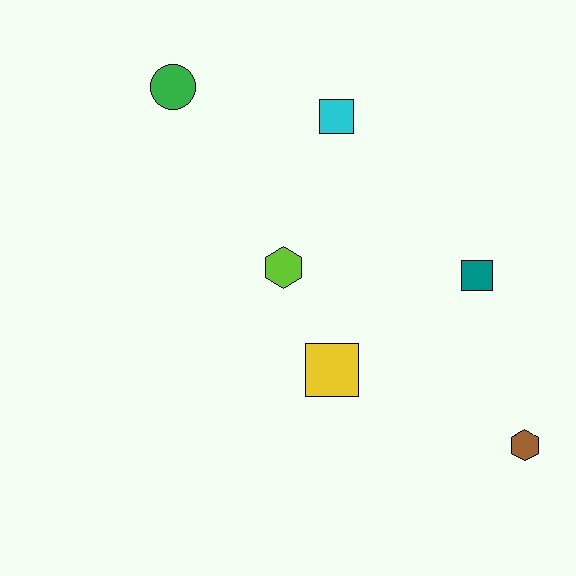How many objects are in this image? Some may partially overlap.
There are 6 objects.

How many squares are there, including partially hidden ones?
There are 3 squares.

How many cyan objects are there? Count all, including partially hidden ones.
There is 1 cyan object.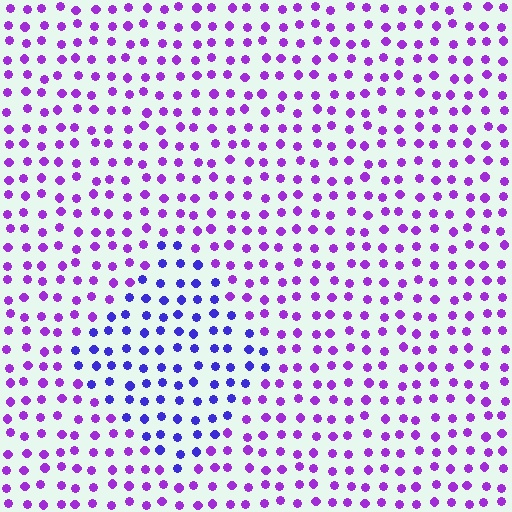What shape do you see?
I see a diamond.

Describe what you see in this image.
The image is filled with small purple elements in a uniform arrangement. A diamond-shaped region is visible where the elements are tinted to a slightly different hue, forming a subtle color boundary.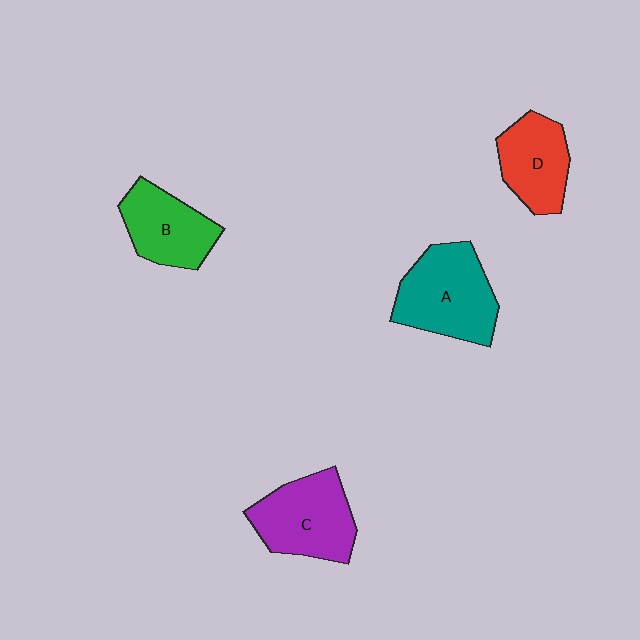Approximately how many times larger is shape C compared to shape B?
Approximately 1.2 times.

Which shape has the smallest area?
Shape D (red).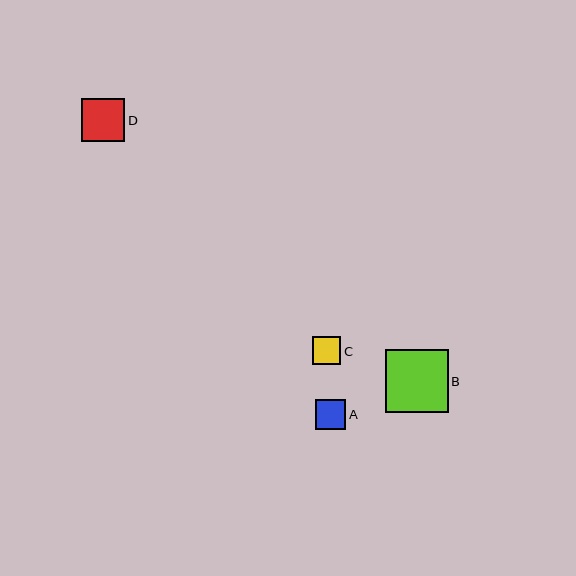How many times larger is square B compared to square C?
Square B is approximately 2.2 times the size of square C.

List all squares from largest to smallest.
From largest to smallest: B, D, A, C.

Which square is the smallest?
Square C is the smallest with a size of approximately 28 pixels.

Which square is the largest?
Square B is the largest with a size of approximately 63 pixels.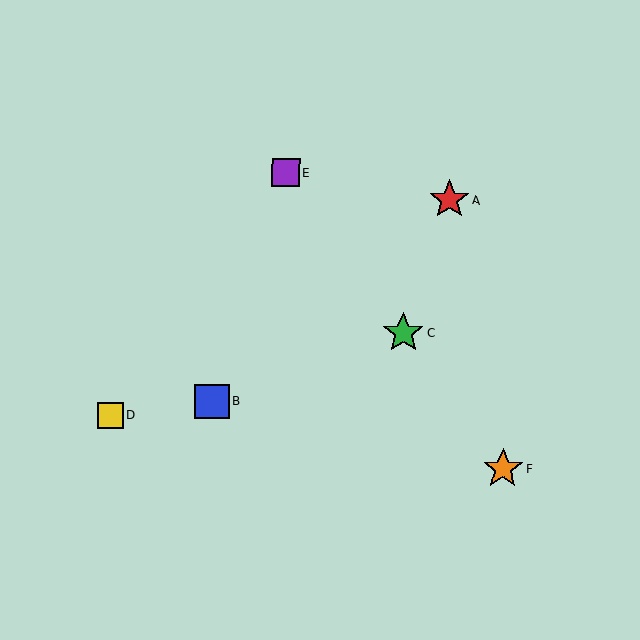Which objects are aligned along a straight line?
Objects C, E, F are aligned along a straight line.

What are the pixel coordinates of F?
Object F is at (503, 469).